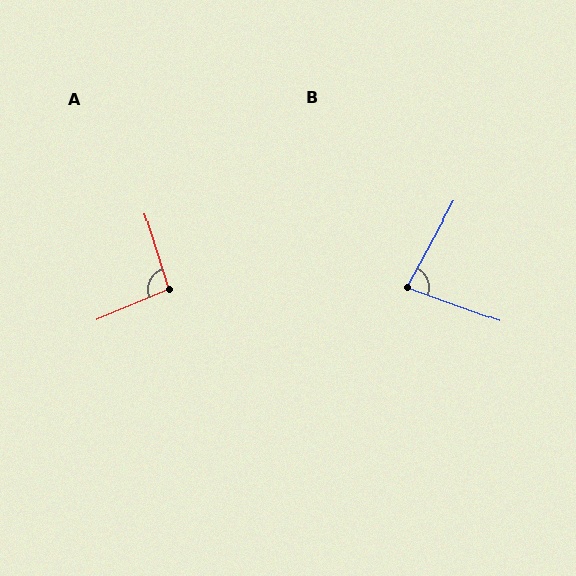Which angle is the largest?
A, at approximately 95 degrees.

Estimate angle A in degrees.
Approximately 95 degrees.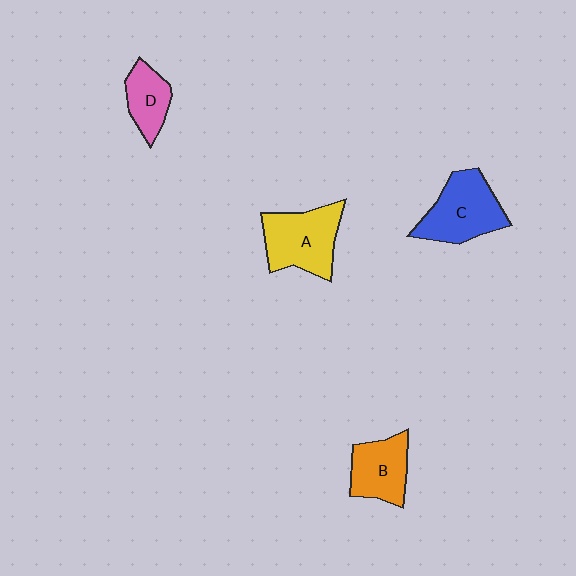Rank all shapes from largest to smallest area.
From largest to smallest: C (blue), A (yellow), B (orange), D (pink).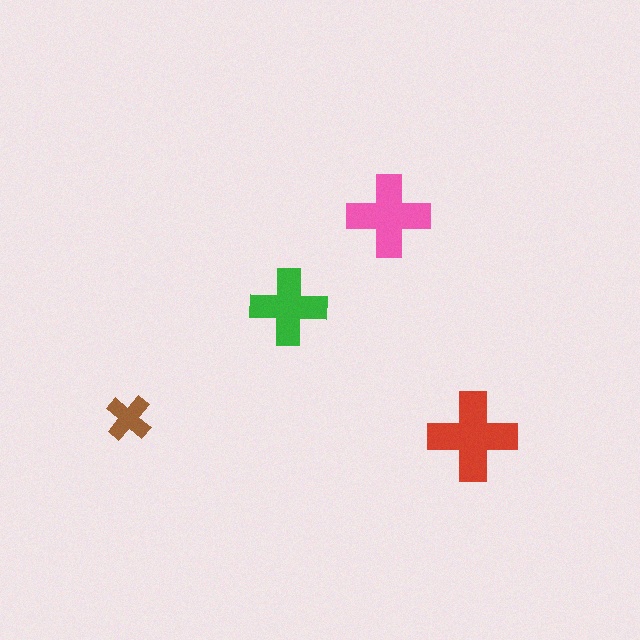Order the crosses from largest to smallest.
the red one, the pink one, the green one, the brown one.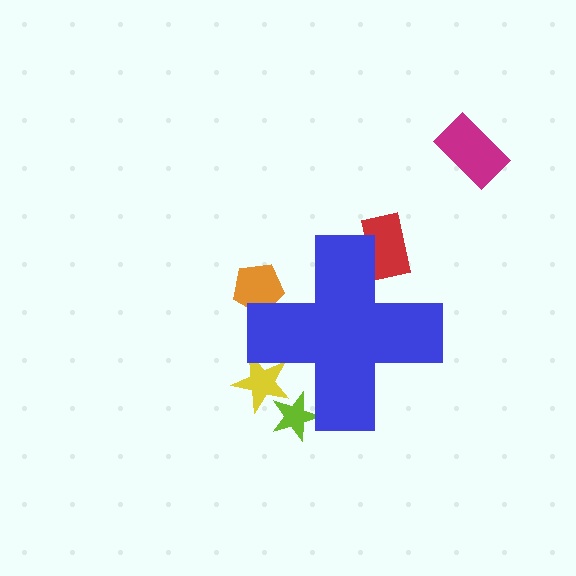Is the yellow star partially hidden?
Yes, the yellow star is partially hidden behind the blue cross.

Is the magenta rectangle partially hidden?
No, the magenta rectangle is fully visible.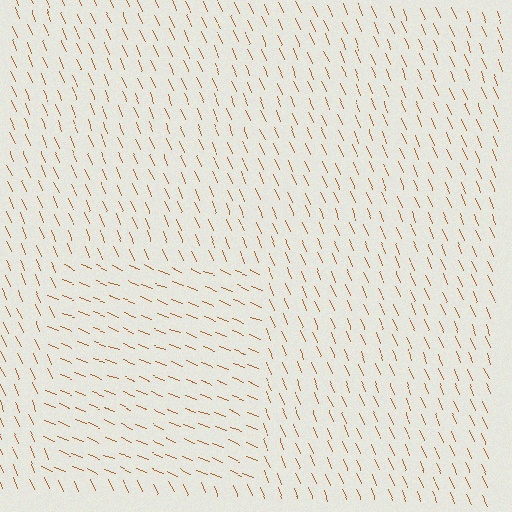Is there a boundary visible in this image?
Yes, there is a texture boundary formed by a change in line orientation.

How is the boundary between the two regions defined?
The boundary is defined purely by a change in line orientation (approximately 45 degrees difference). All lines are the same color and thickness.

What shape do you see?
I see a rectangle.